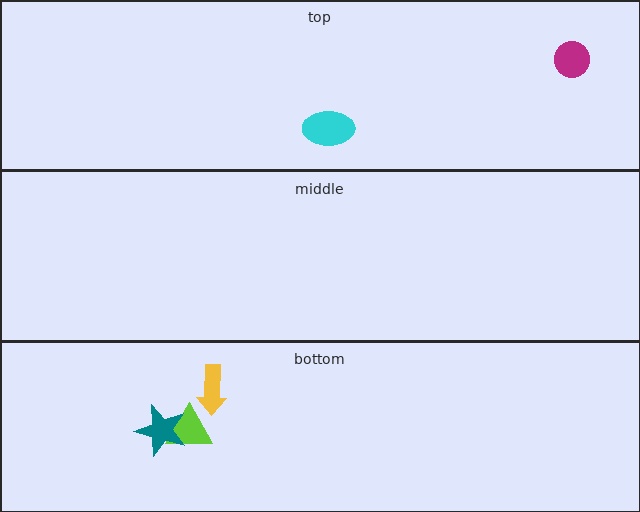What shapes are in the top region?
The magenta circle, the cyan ellipse.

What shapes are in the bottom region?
The lime triangle, the teal star, the yellow arrow.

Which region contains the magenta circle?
The top region.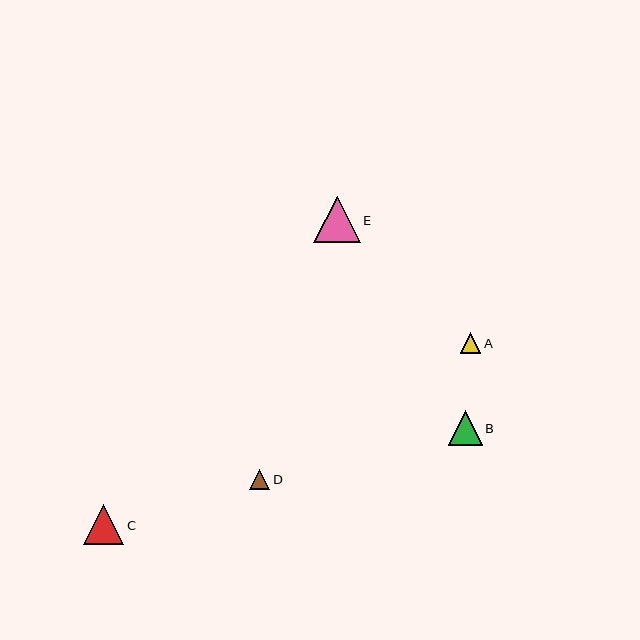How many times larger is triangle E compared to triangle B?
Triangle E is approximately 1.4 times the size of triangle B.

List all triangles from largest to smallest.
From largest to smallest: E, C, B, A, D.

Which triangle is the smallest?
Triangle D is the smallest with a size of approximately 20 pixels.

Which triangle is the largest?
Triangle E is the largest with a size of approximately 47 pixels.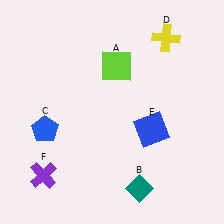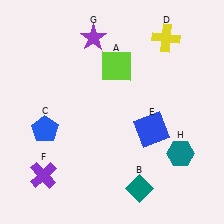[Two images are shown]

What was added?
A purple star (G), a teal hexagon (H) were added in Image 2.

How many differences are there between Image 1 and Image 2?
There are 2 differences between the two images.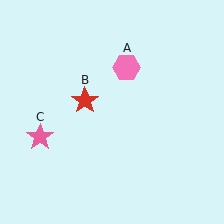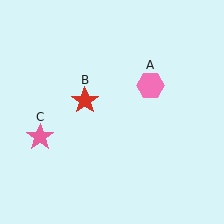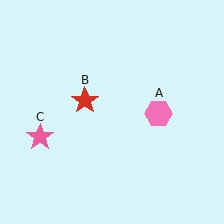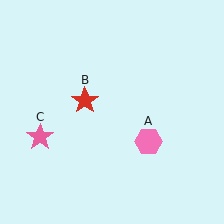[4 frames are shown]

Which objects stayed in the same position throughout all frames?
Red star (object B) and pink star (object C) remained stationary.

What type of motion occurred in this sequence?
The pink hexagon (object A) rotated clockwise around the center of the scene.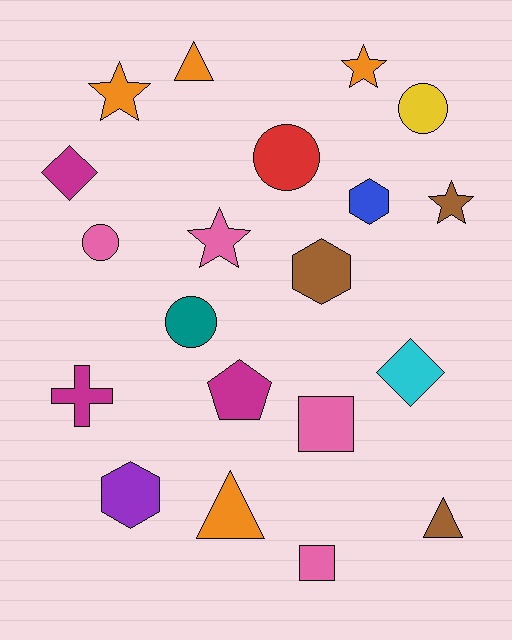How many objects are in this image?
There are 20 objects.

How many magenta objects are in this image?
There are 3 magenta objects.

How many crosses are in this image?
There is 1 cross.